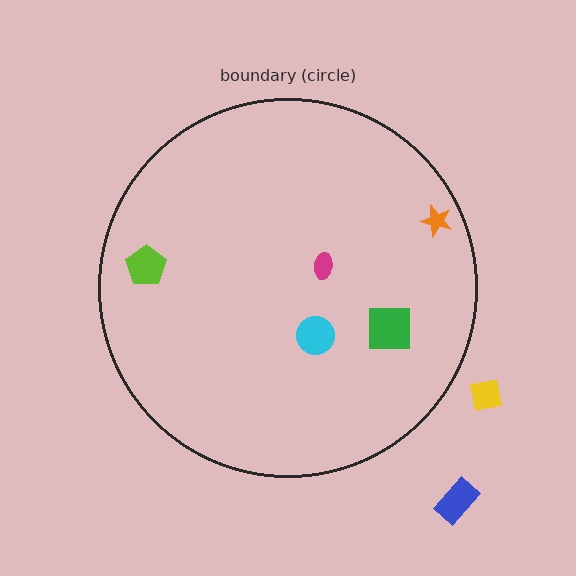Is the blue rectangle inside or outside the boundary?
Outside.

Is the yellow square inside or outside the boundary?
Outside.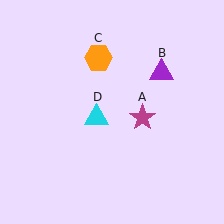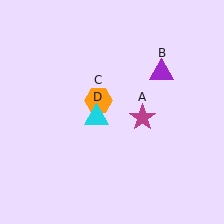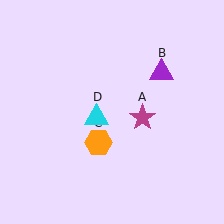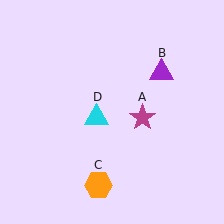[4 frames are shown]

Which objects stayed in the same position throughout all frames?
Magenta star (object A) and purple triangle (object B) and cyan triangle (object D) remained stationary.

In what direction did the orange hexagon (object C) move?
The orange hexagon (object C) moved down.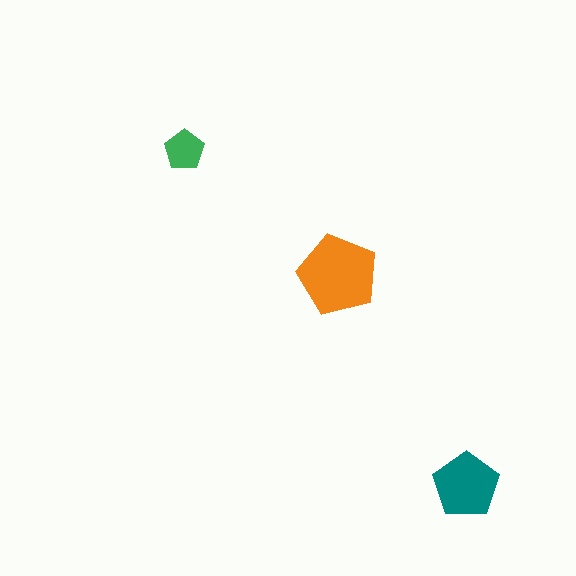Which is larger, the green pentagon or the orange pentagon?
The orange one.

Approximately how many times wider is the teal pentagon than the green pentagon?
About 1.5 times wider.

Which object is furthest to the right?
The teal pentagon is rightmost.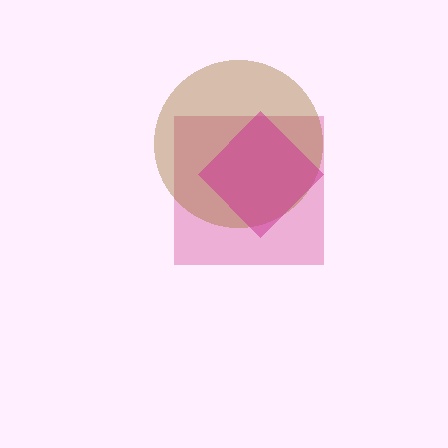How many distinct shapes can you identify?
There are 3 distinct shapes: a pink square, a brown circle, a magenta diamond.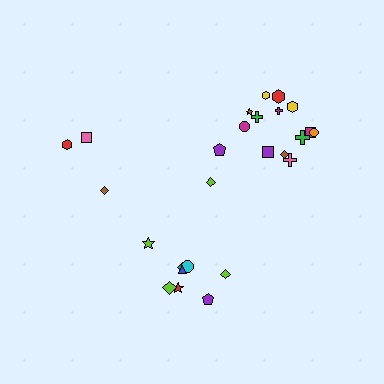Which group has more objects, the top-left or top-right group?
The top-right group.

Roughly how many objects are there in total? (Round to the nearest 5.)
Roughly 25 objects in total.